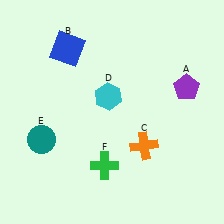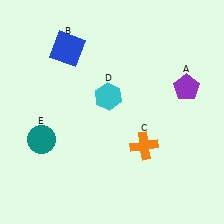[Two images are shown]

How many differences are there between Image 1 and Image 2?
There is 1 difference between the two images.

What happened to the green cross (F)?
The green cross (F) was removed in Image 2. It was in the bottom-left area of Image 1.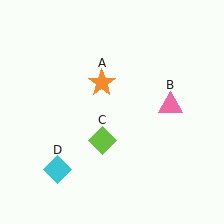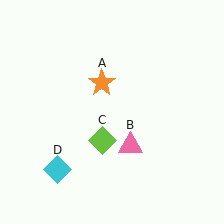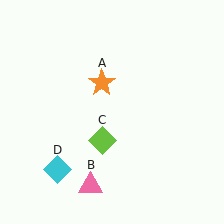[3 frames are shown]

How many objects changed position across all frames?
1 object changed position: pink triangle (object B).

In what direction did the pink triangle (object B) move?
The pink triangle (object B) moved down and to the left.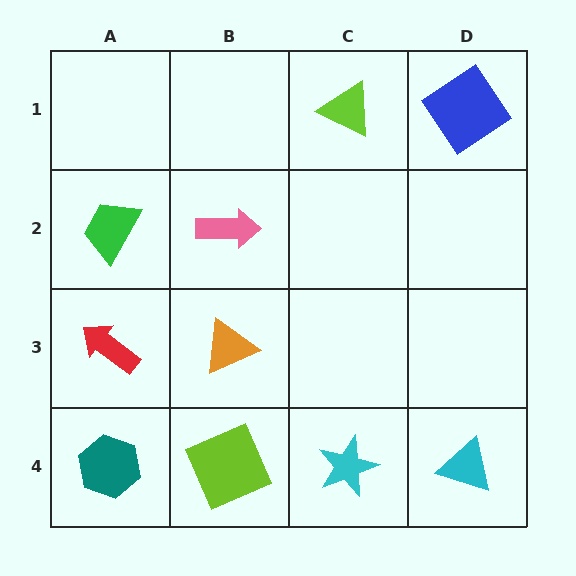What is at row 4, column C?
A cyan star.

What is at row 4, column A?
A teal hexagon.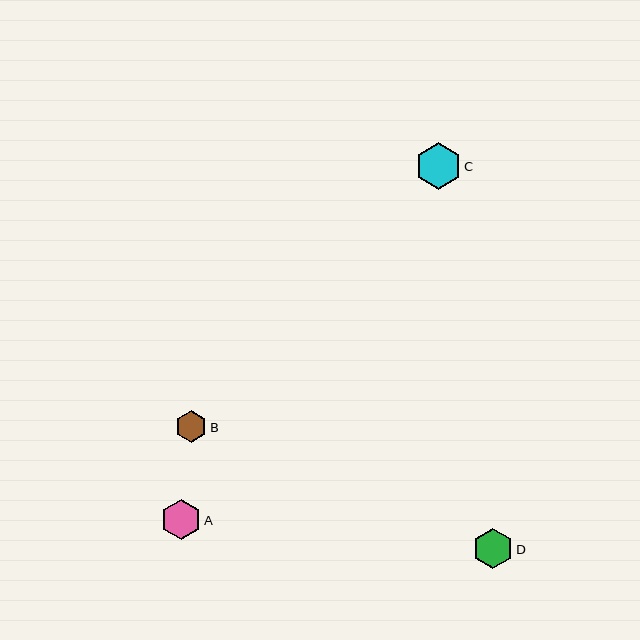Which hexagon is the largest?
Hexagon C is the largest with a size of approximately 46 pixels.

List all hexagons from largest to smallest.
From largest to smallest: C, D, A, B.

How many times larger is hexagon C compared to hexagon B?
Hexagon C is approximately 1.5 times the size of hexagon B.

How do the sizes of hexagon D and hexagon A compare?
Hexagon D and hexagon A are approximately the same size.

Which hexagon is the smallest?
Hexagon B is the smallest with a size of approximately 31 pixels.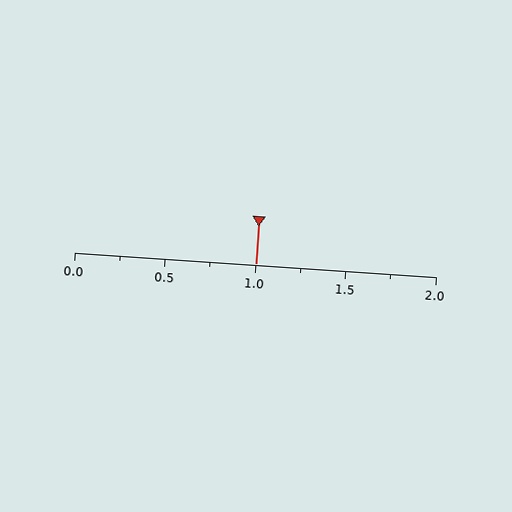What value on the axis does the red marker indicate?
The marker indicates approximately 1.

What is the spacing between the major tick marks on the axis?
The major ticks are spaced 0.5 apart.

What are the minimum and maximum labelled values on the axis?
The axis runs from 0.0 to 2.0.